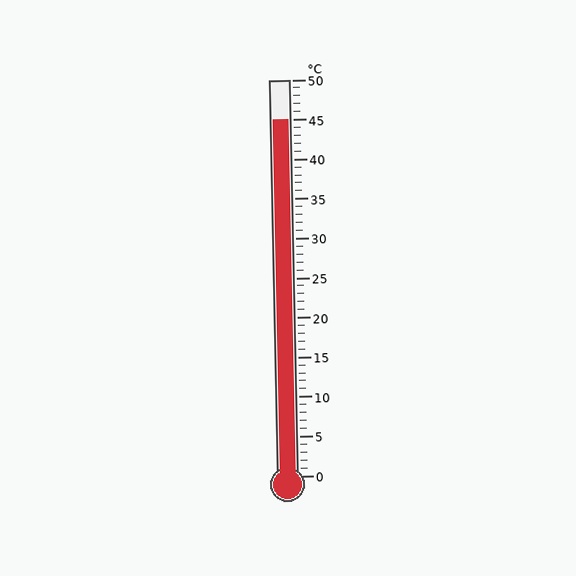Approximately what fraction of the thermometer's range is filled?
The thermometer is filled to approximately 90% of its range.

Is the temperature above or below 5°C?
The temperature is above 5°C.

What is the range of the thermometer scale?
The thermometer scale ranges from 0°C to 50°C.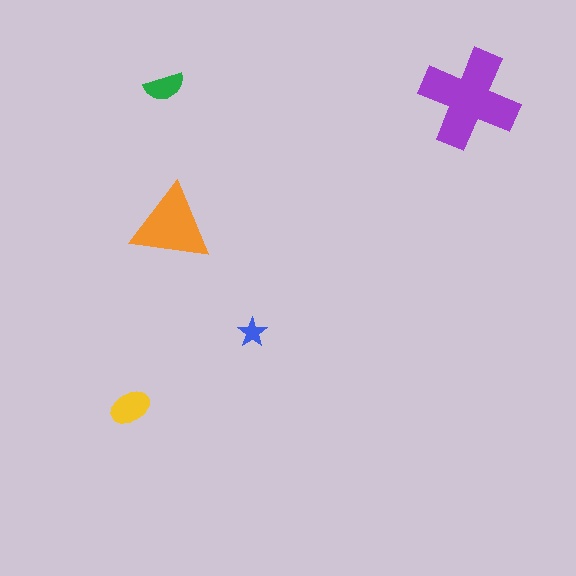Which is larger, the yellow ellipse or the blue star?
The yellow ellipse.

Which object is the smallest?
The blue star.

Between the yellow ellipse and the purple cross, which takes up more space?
The purple cross.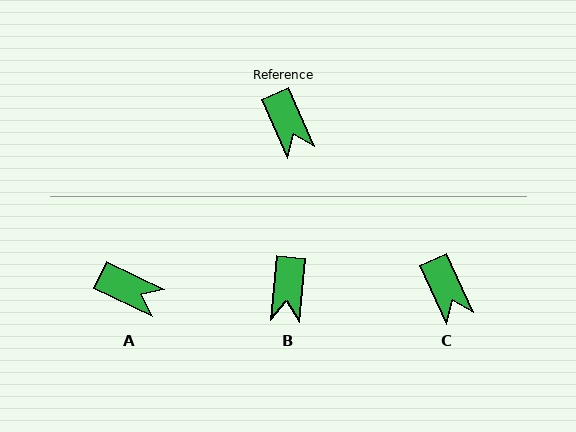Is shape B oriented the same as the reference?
No, it is off by about 30 degrees.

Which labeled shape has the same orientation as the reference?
C.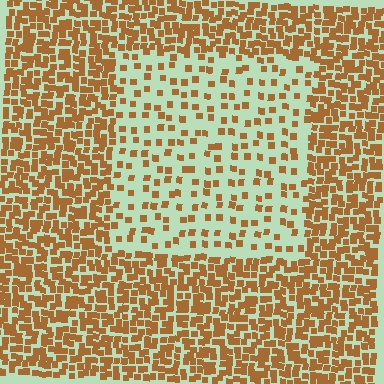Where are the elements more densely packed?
The elements are more densely packed outside the rectangle boundary.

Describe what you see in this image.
The image contains small brown elements arranged at two different densities. A rectangle-shaped region is visible where the elements are less densely packed than the surrounding area.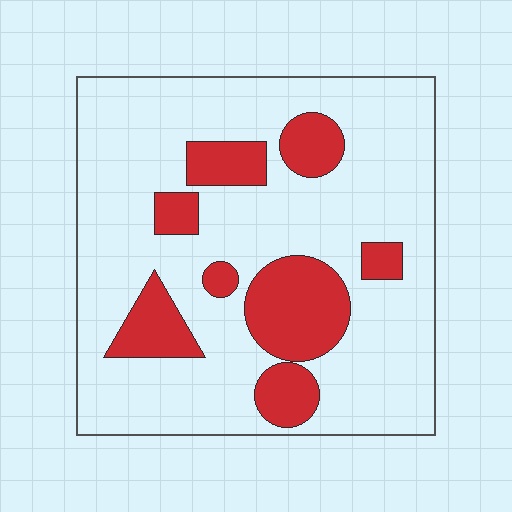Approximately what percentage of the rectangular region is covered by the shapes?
Approximately 20%.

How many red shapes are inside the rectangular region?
8.